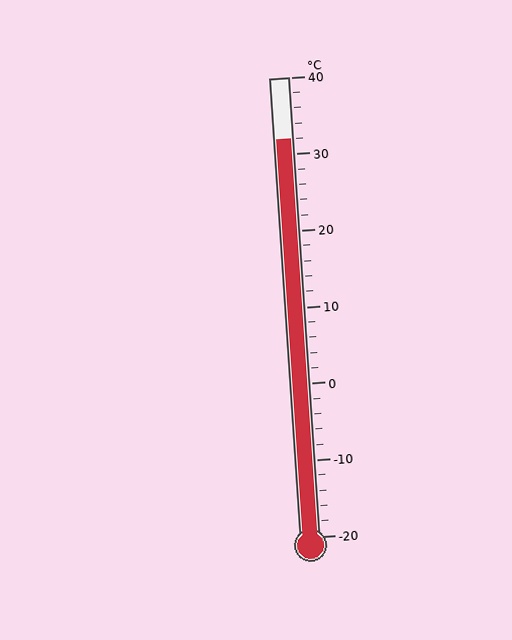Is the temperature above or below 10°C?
The temperature is above 10°C.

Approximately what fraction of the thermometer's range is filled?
The thermometer is filled to approximately 85% of its range.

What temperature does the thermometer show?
The thermometer shows approximately 32°C.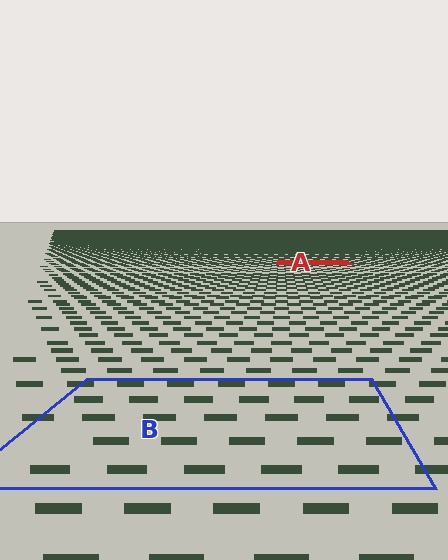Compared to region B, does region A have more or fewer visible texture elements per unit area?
Region A has more texture elements per unit area — they are packed more densely because it is farther away.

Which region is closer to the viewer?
Region B is closer. The texture elements there are larger and more spread out.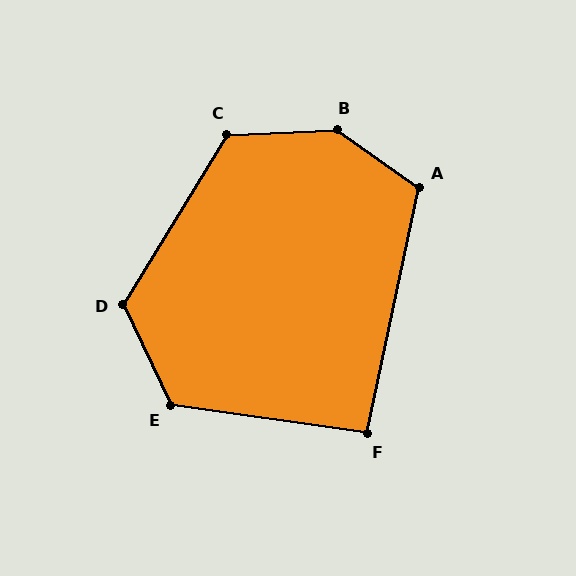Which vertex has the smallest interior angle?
F, at approximately 94 degrees.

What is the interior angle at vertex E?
Approximately 124 degrees (obtuse).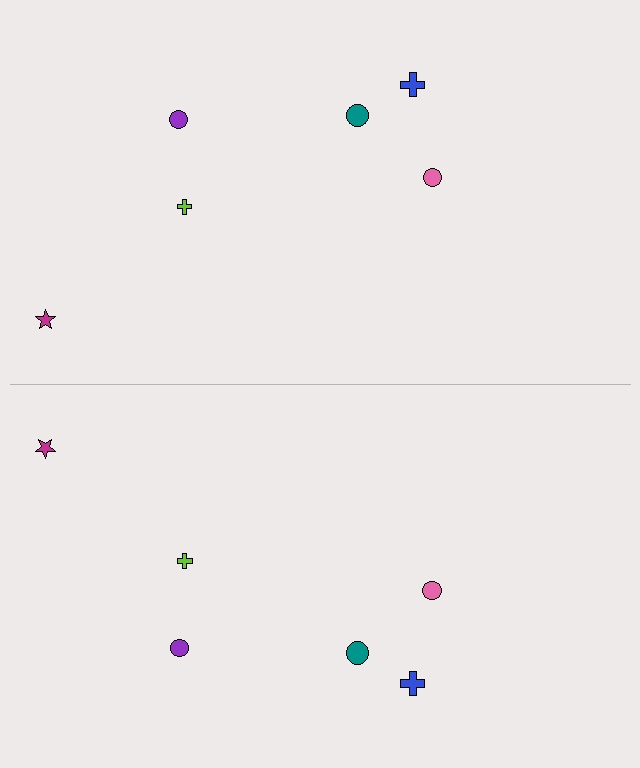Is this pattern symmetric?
Yes, this pattern has bilateral (reflection) symmetry.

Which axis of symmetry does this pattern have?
The pattern has a horizontal axis of symmetry running through the center of the image.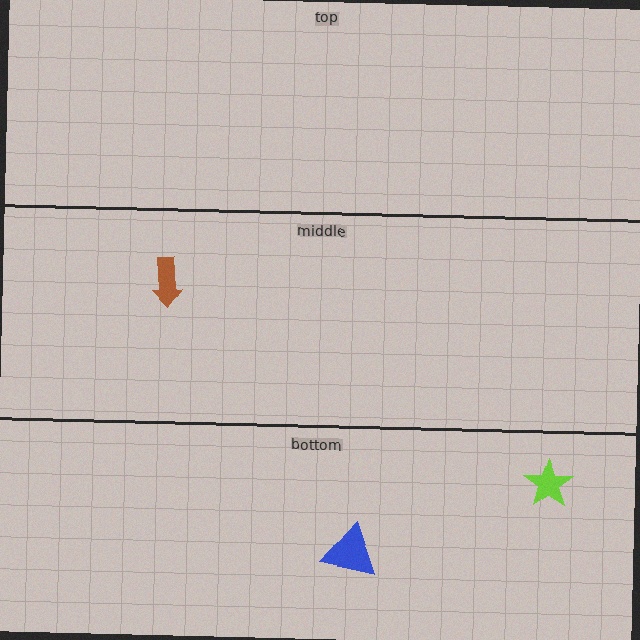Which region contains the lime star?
The bottom region.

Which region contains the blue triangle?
The bottom region.